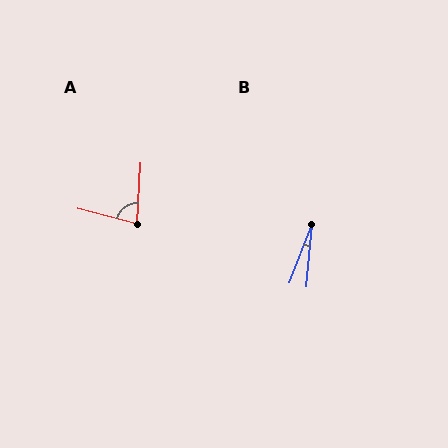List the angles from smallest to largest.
B (16°), A (78°).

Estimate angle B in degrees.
Approximately 16 degrees.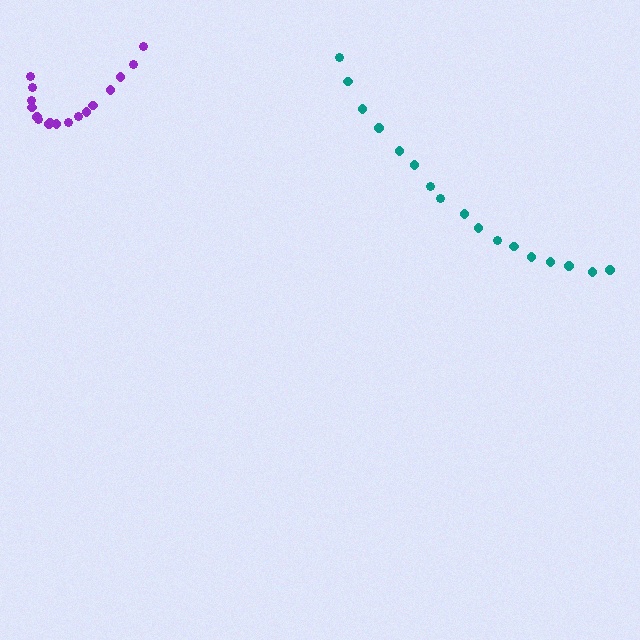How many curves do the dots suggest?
There are 2 distinct paths.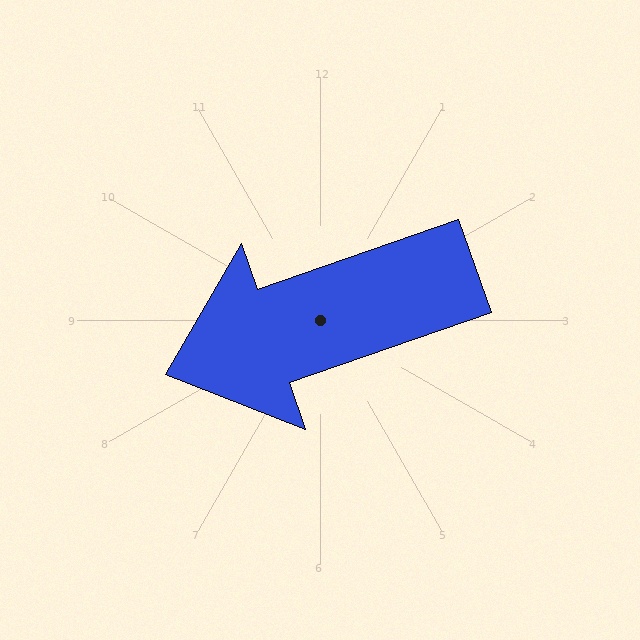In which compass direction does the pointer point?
West.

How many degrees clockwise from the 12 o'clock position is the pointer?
Approximately 251 degrees.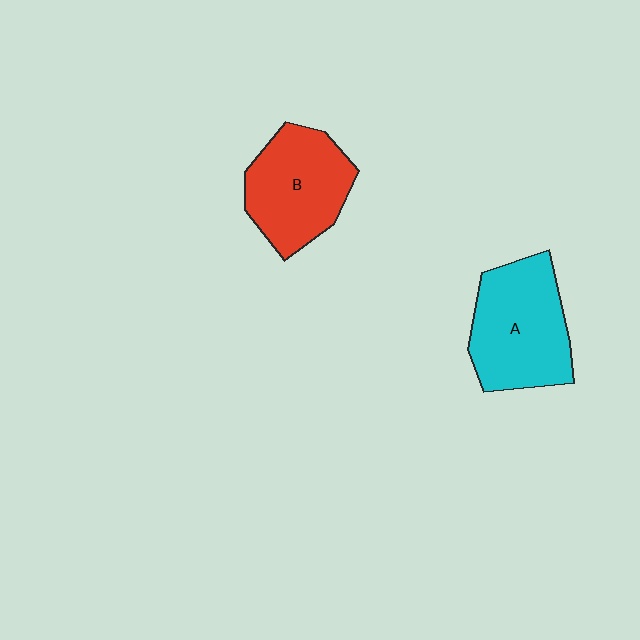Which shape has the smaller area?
Shape B (red).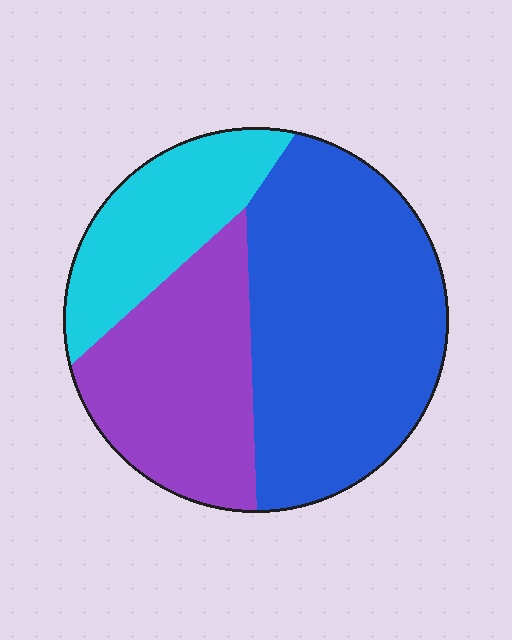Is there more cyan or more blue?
Blue.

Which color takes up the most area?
Blue, at roughly 50%.